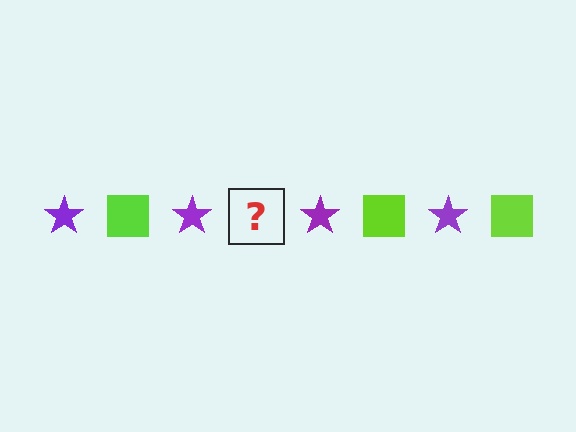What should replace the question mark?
The question mark should be replaced with a lime square.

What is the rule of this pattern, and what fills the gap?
The rule is that the pattern alternates between purple star and lime square. The gap should be filled with a lime square.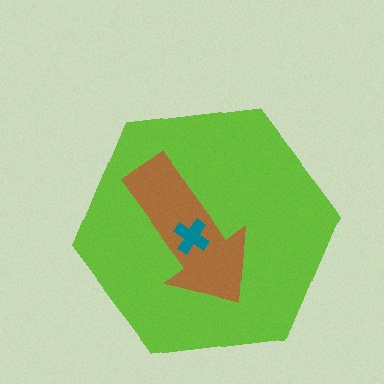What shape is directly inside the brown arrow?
The teal cross.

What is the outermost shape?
The lime hexagon.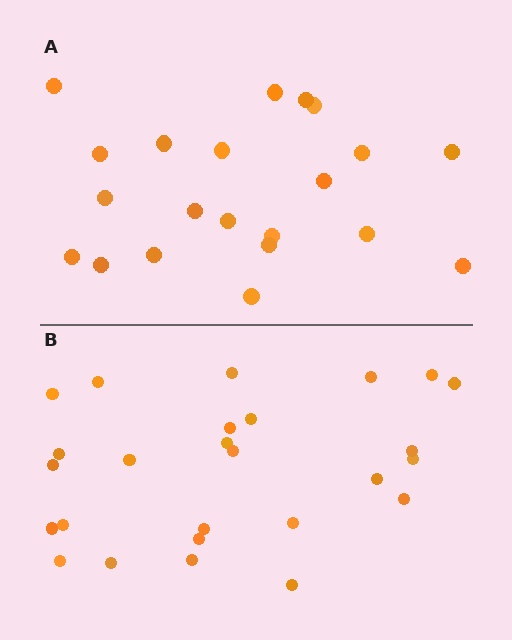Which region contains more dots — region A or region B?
Region B (the bottom region) has more dots.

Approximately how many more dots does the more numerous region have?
Region B has about 5 more dots than region A.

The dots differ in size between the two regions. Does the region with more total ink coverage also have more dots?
No. Region A has more total ink coverage because its dots are larger, but region B actually contains more individual dots. Total area can be misleading — the number of items is what matters here.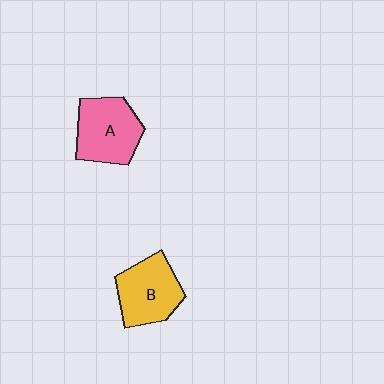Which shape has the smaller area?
Shape B (yellow).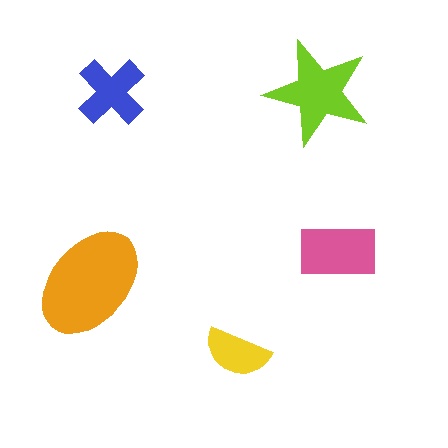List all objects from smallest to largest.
The yellow semicircle, the blue cross, the pink rectangle, the lime star, the orange ellipse.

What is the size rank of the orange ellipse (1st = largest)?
1st.